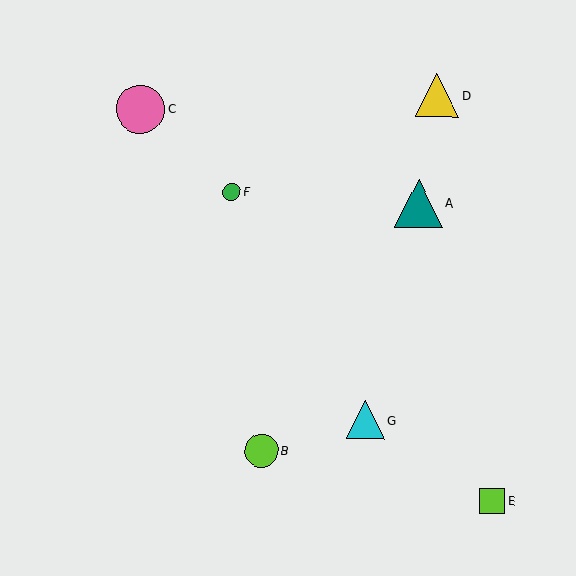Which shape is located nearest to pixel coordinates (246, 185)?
The green circle (labeled F) at (231, 192) is nearest to that location.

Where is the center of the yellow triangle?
The center of the yellow triangle is at (437, 95).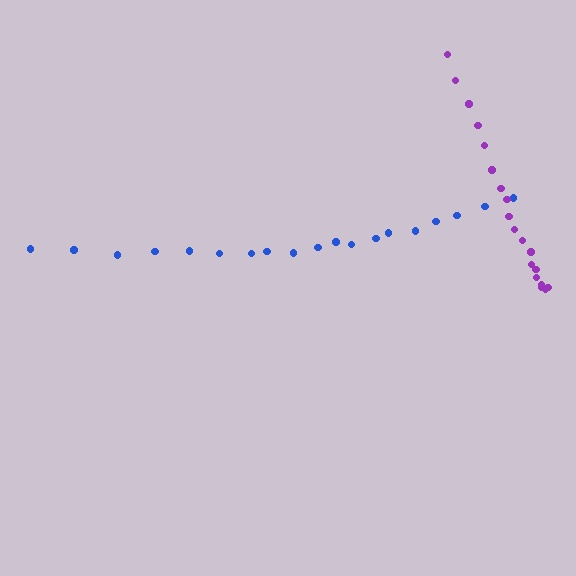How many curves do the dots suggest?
There are 2 distinct paths.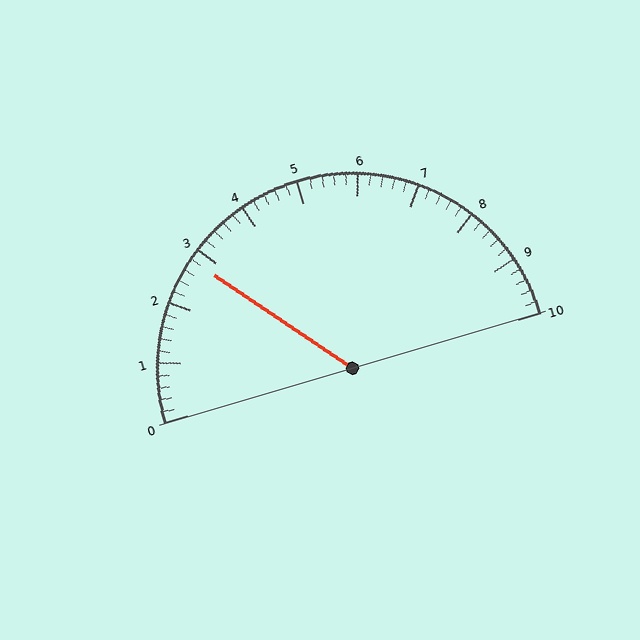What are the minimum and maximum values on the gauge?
The gauge ranges from 0 to 10.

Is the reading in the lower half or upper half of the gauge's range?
The reading is in the lower half of the range (0 to 10).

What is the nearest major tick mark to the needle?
The nearest major tick mark is 3.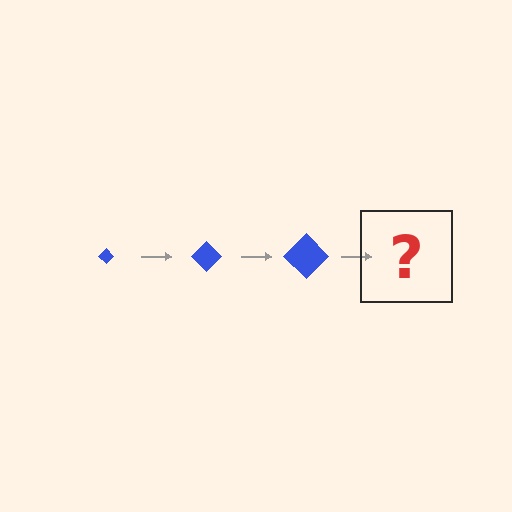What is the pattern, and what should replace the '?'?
The pattern is that the diamond gets progressively larger each step. The '?' should be a blue diamond, larger than the previous one.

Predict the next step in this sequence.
The next step is a blue diamond, larger than the previous one.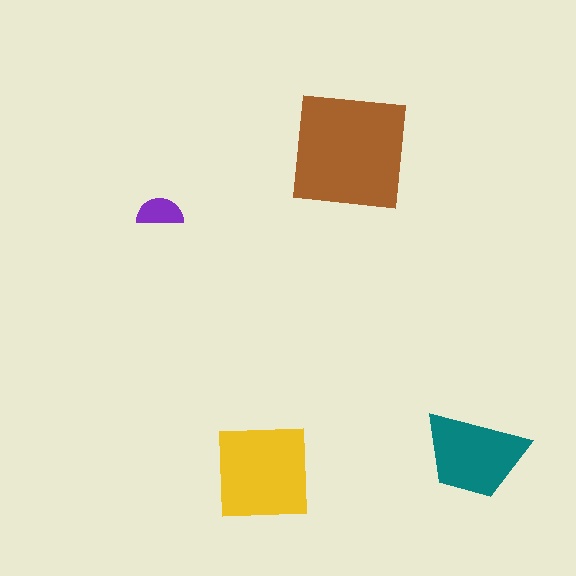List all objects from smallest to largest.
The purple semicircle, the teal trapezoid, the yellow square, the brown square.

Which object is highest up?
The brown square is topmost.